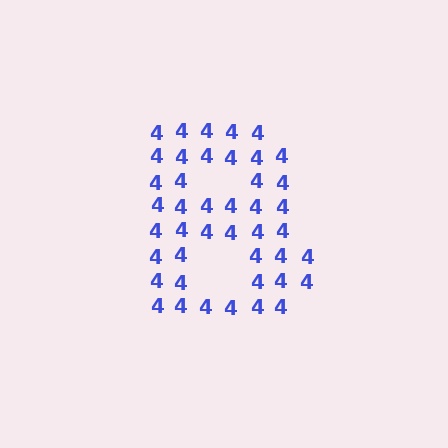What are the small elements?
The small elements are digit 4's.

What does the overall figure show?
The overall figure shows the letter B.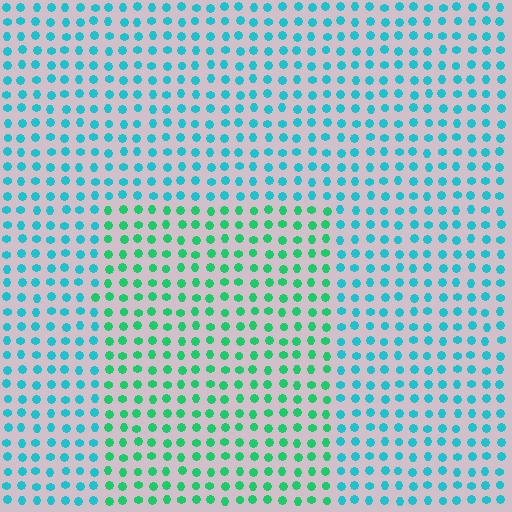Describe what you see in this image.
The image is filled with small cyan elements in a uniform arrangement. A rectangle-shaped region is visible where the elements are tinted to a slightly different hue, forming a subtle color boundary.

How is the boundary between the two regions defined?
The boundary is defined purely by a slight shift in hue (about 37 degrees). Spacing, size, and orientation are identical on both sides.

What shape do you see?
I see a rectangle.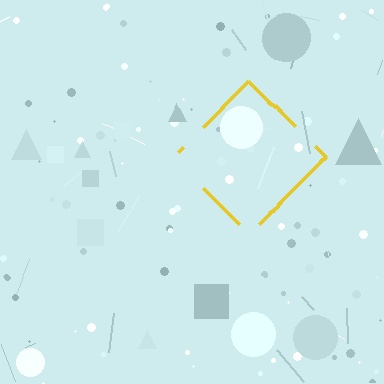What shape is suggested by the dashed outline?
The dashed outline suggests a diamond.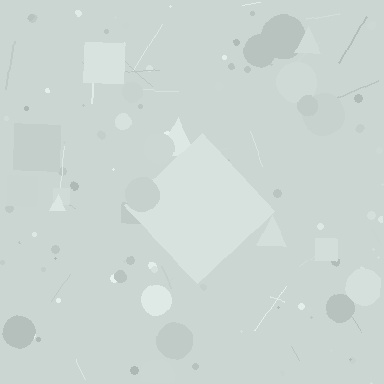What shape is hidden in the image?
A diamond is hidden in the image.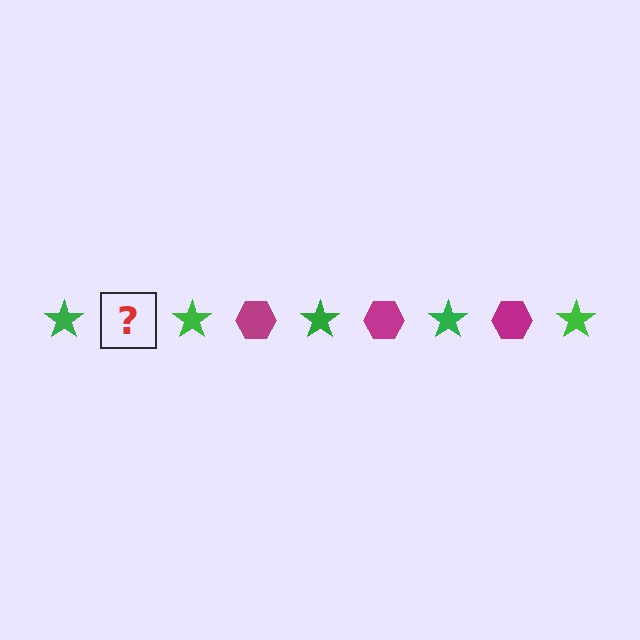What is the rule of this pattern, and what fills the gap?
The rule is that the pattern alternates between green star and magenta hexagon. The gap should be filled with a magenta hexagon.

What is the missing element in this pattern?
The missing element is a magenta hexagon.